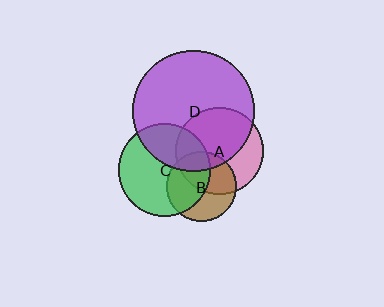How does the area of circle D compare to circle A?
Approximately 1.9 times.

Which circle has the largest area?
Circle D (purple).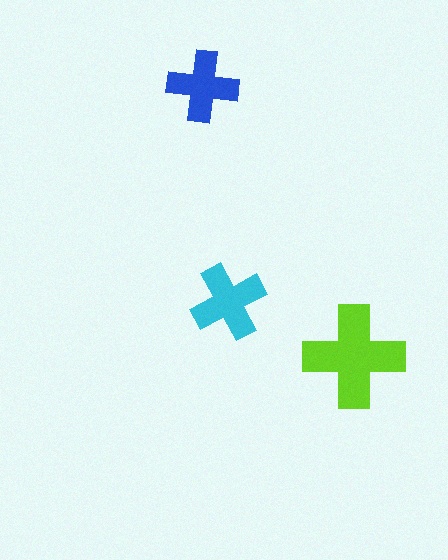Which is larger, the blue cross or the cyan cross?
The cyan one.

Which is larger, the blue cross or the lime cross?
The lime one.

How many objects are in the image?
There are 3 objects in the image.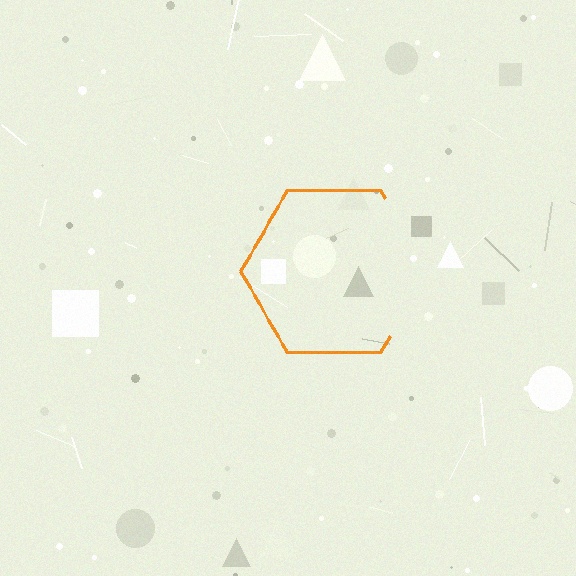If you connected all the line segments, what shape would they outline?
They would outline a hexagon.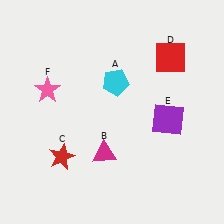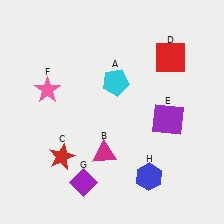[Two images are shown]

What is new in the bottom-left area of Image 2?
A purple diamond (G) was added in the bottom-left area of Image 2.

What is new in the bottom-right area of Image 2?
A blue hexagon (H) was added in the bottom-right area of Image 2.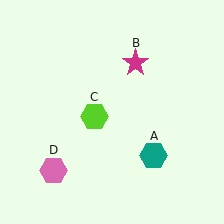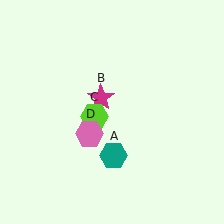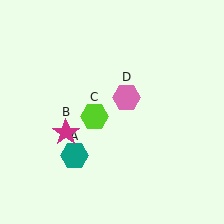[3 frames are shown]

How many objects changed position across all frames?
3 objects changed position: teal hexagon (object A), magenta star (object B), pink hexagon (object D).